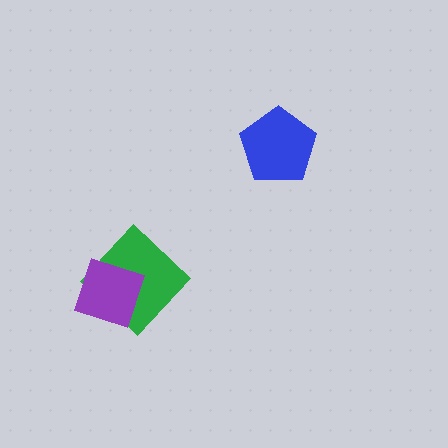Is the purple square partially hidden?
No, no other shape covers it.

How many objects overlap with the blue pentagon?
0 objects overlap with the blue pentagon.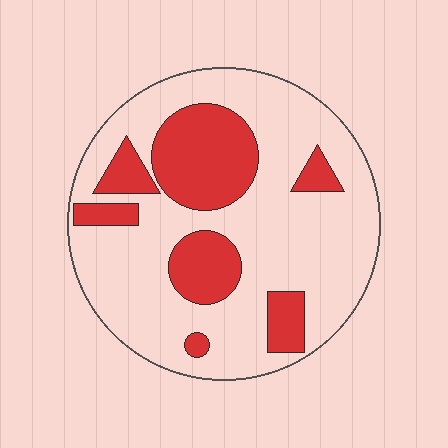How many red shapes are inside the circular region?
7.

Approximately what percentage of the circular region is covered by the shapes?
Approximately 30%.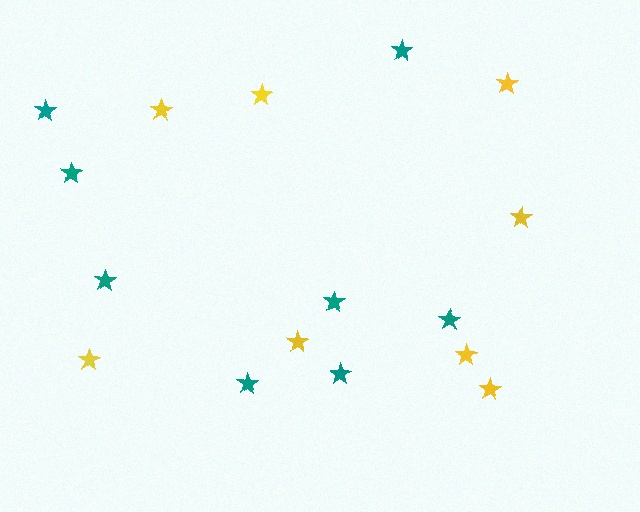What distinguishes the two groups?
There are 2 groups: one group of yellow stars (8) and one group of teal stars (8).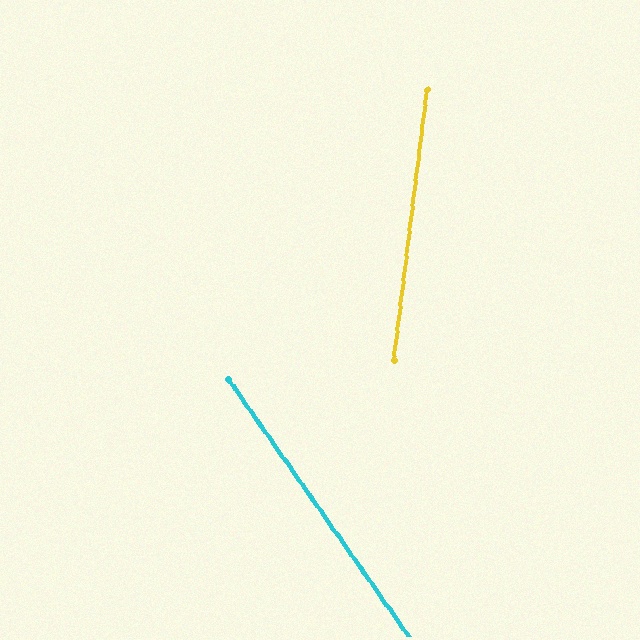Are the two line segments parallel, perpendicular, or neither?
Neither parallel nor perpendicular — they differ by about 42°.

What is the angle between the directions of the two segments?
Approximately 42 degrees.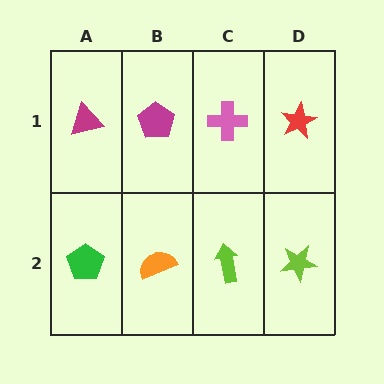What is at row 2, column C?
A lime arrow.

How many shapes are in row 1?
4 shapes.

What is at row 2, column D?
A lime star.